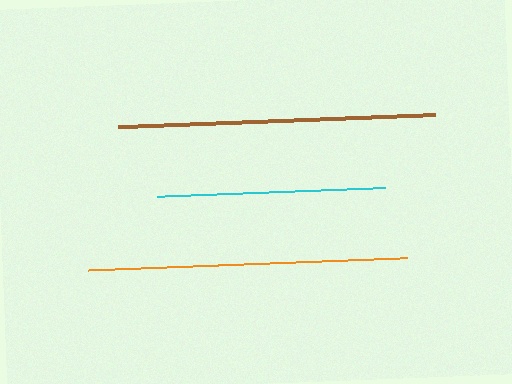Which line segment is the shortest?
The cyan line is the shortest at approximately 228 pixels.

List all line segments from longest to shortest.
From longest to shortest: orange, brown, cyan.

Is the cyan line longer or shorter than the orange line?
The orange line is longer than the cyan line.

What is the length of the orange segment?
The orange segment is approximately 319 pixels long.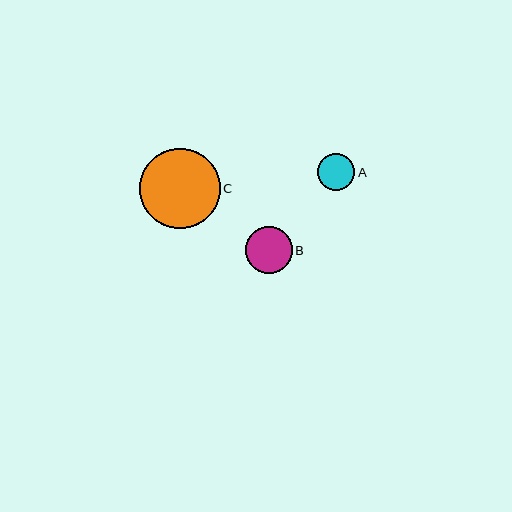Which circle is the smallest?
Circle A is the smallest with a size of approximately 37 pixels.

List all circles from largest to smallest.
From largest to smallest: C, B, A.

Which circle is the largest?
Circle C is the largest with a size of approximately 80 pixels.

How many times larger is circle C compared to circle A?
Circle C is approximately 2.1 times the size of circle A.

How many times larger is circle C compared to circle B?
Circle C is approximately 1.7 times the size of circle B.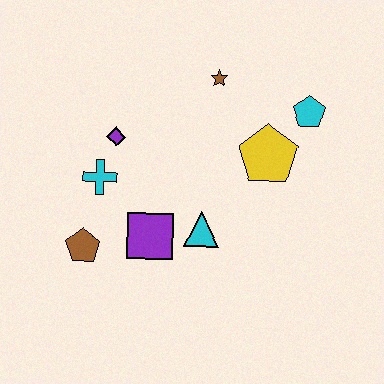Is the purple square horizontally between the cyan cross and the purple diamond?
No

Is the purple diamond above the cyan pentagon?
No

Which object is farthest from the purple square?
The cyan pentagon is farthest from the purple square.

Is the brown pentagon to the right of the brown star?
No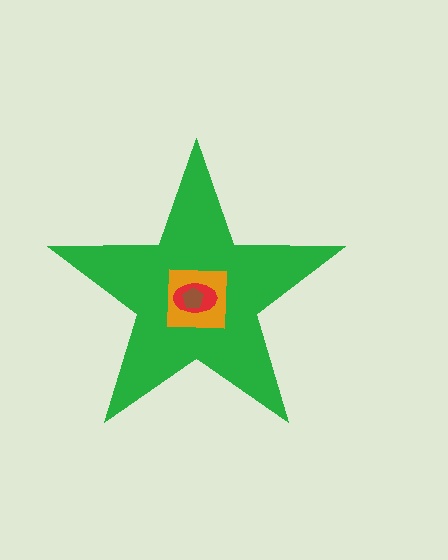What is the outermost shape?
The green star.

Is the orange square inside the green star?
Yes.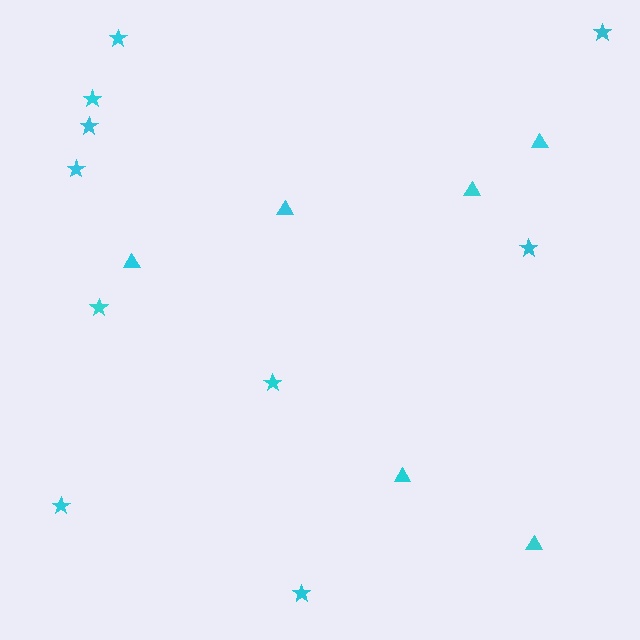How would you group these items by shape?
There are 2 groups: one group of stars (10) and one group of triangles (6).